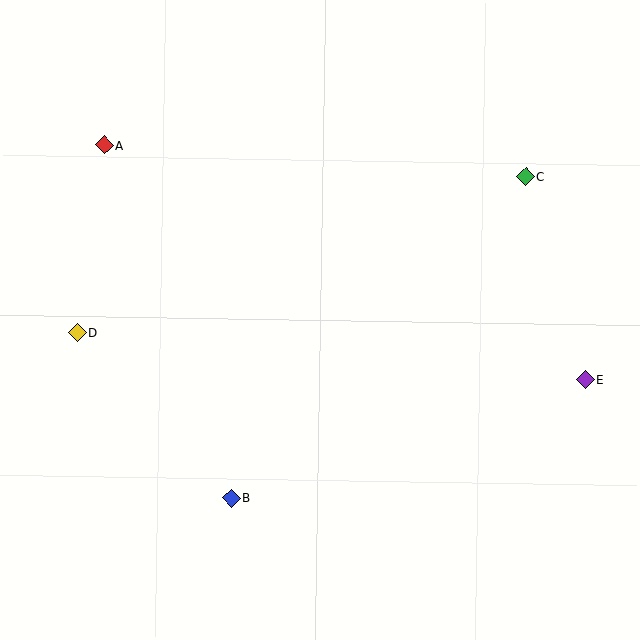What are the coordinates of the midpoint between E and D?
The midpoint between E and D is at (331, 356).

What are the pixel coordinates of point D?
Point D is at (77, 333).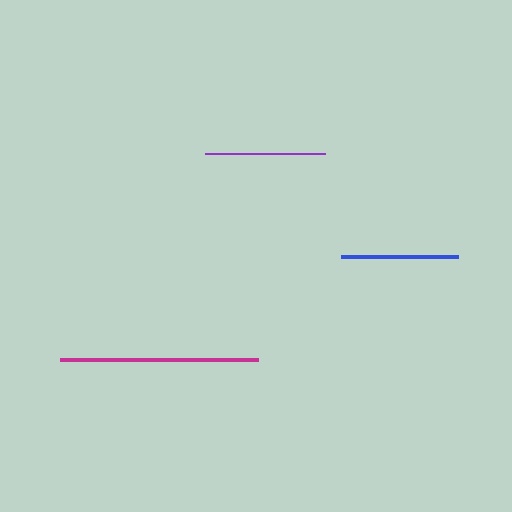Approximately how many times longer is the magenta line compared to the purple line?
The magenta line is approximately 1.7 times the length of the purple line.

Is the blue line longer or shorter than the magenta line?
The magenta line is longer than the blue line.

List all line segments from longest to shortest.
From longest to shortest: magenta, purple, blue.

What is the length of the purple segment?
The purple segment is approximately 120 pixels long.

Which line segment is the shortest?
The blue line is the shortest at approximately 117 pixels.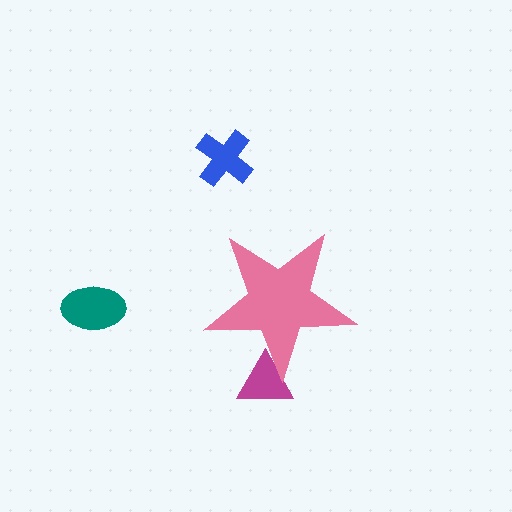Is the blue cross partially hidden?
No, the blue cross is fully visible.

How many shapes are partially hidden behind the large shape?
1 shape is partially hidden.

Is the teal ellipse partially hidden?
No, the teal ellipse is fully visible.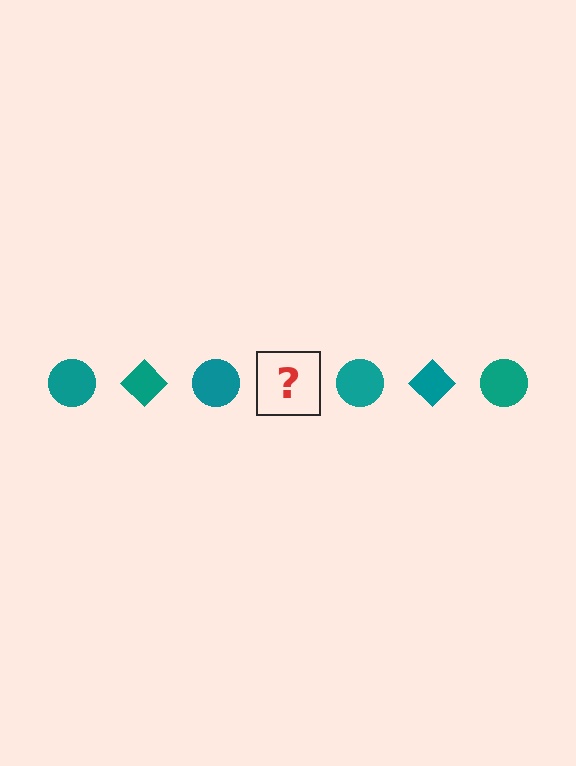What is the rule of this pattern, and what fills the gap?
The rule is that the pattern cycles through circle, diamond shapes in teal. The gap should be filled with a teal diamond.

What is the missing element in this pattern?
The missing element is a teal diamond.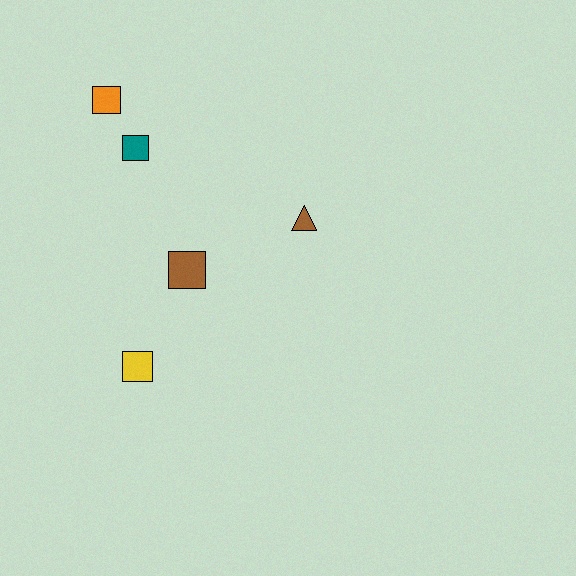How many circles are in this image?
There are no circles.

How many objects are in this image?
There are 5 objects.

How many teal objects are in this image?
There is 1 teal object.